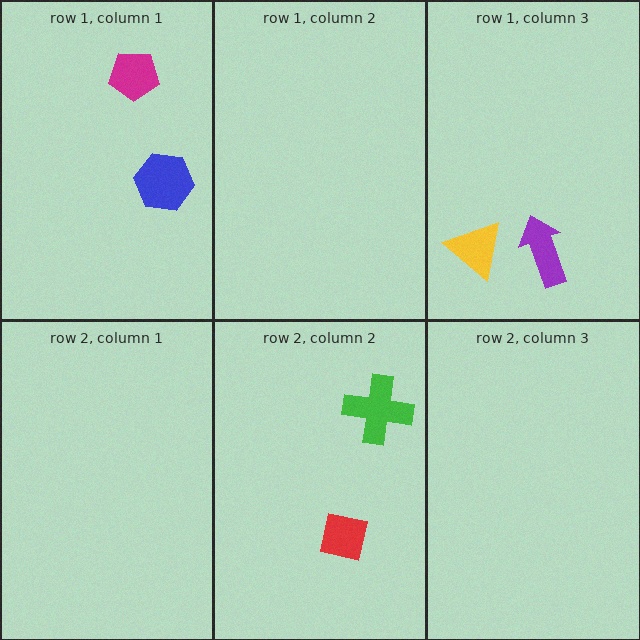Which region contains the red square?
The row 2, column 2 region.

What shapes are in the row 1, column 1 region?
The blue hexagon, the magenta pentagon.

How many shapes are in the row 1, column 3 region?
2.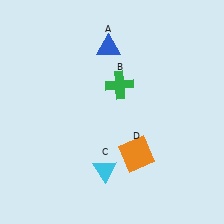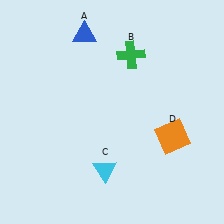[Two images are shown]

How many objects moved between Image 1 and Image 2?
3 objects moved between the two images.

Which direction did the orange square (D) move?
The orange square (D) moved right.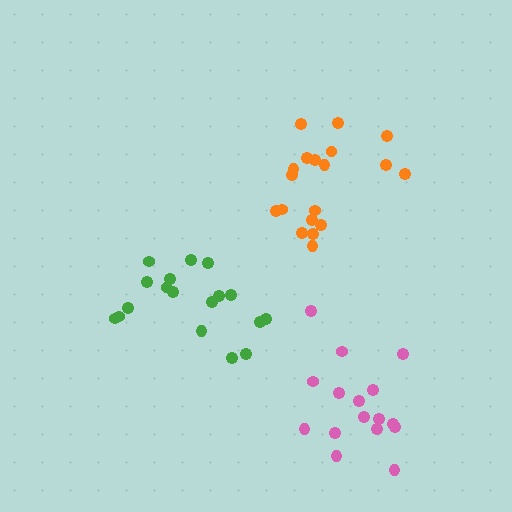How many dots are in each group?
Group 1: 19 dots, Group 2: 18 dots, Group 3: 16 dots (53 total).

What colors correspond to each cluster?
The clusters are colored: orange, green, pink.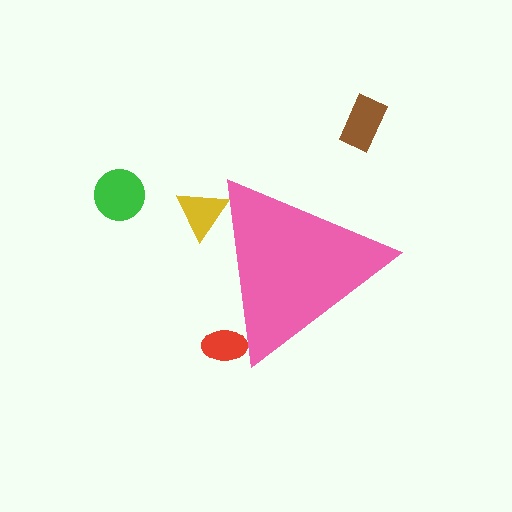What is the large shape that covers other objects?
A pink triangle.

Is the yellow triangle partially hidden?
Yes, the yellow triangle is partially hidden behind the pink triangle.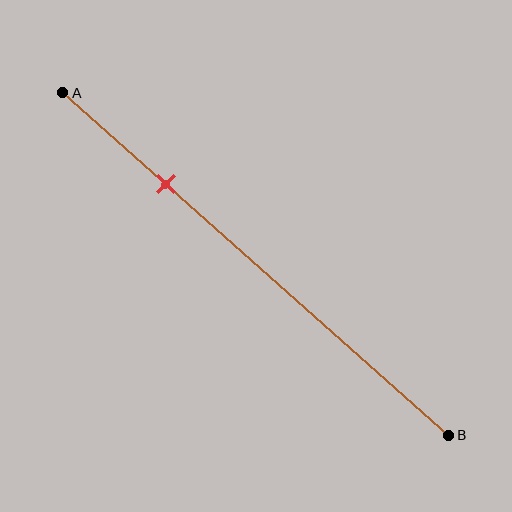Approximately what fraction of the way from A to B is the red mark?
The red mark is approximately 25% of the way from A to B.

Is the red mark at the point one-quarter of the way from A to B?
Yes, the mark is approximately at the one-quarter point.